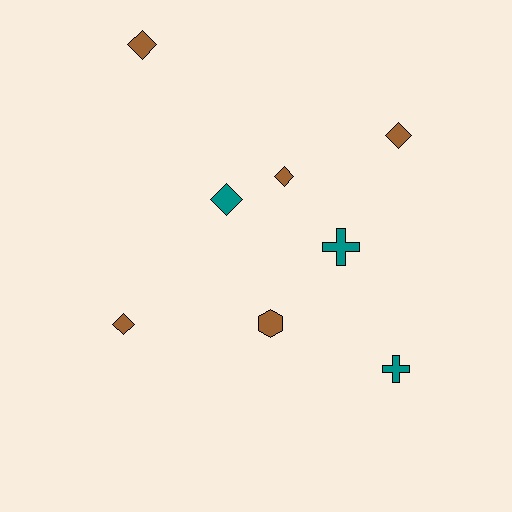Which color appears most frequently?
Brown, with 5 objects.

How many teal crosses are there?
There are 2 teal crosses.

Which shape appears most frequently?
Diamond, with 5 objects.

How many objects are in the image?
There are 8 objects.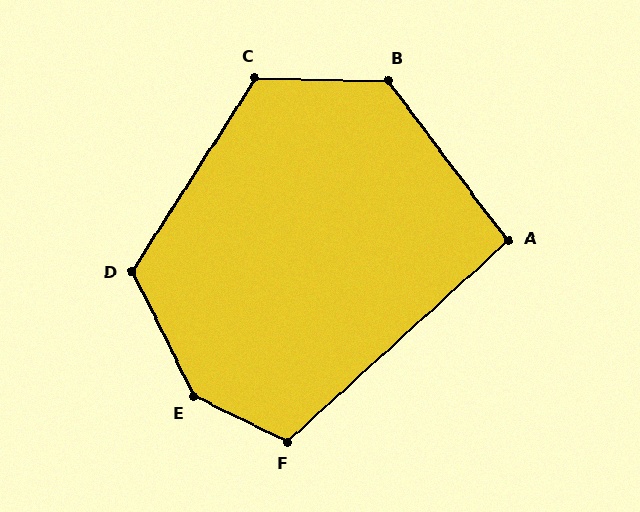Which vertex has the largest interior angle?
E, at approximately 142 degrees.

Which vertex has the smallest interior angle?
A, at approximately 96 degrees.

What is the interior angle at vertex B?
Approximately 127 degrees (obtuse).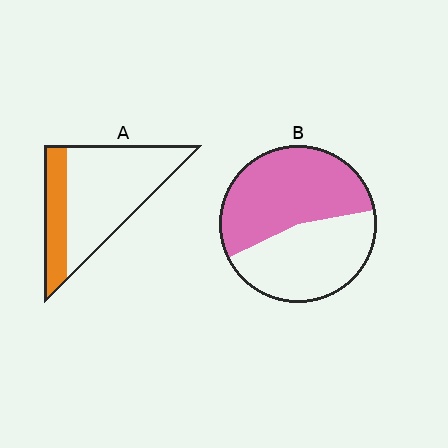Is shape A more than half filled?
No.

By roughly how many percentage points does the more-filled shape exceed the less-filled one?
By roughly 25 percentage points (B over A).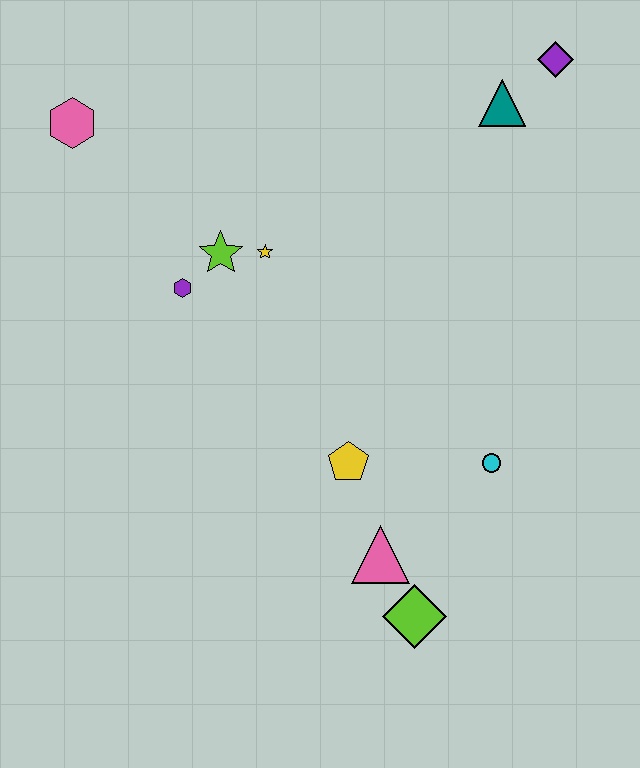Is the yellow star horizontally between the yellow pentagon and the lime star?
Yes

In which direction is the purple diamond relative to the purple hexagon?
The purple diamond is to the right of the purple hexagon.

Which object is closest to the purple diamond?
The teal triangle is closest to the purple diamond.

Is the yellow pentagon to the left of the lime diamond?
Yes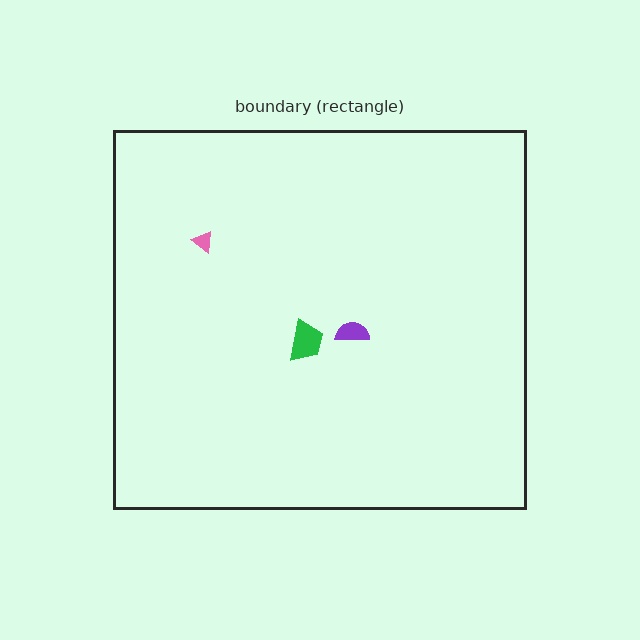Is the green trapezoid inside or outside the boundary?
Inside.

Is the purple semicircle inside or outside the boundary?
Inside.